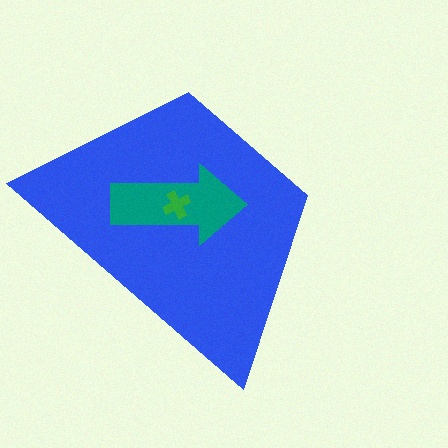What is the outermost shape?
The blue trapezoid.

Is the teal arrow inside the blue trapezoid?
Yes.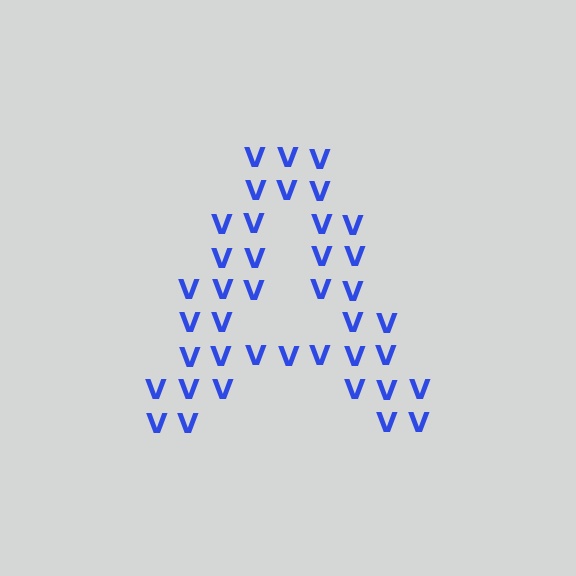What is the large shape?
The large shape is the letter A.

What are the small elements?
The small elements are letter V's.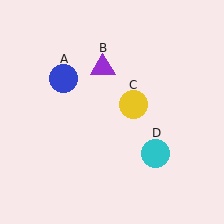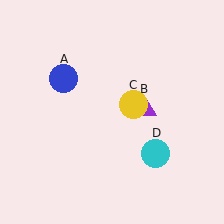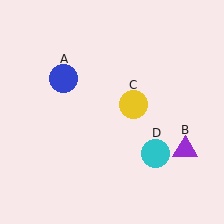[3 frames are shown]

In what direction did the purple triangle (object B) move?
The purple triangle (object B) moved down and to the right.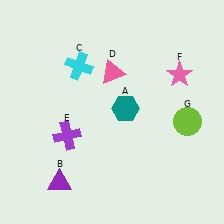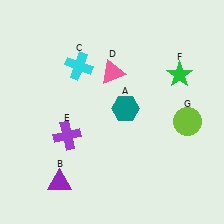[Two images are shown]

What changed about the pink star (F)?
In Image 1, F is pink. In Image 2, it changed to green.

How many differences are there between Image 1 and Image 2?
There is 1 difference between the two images.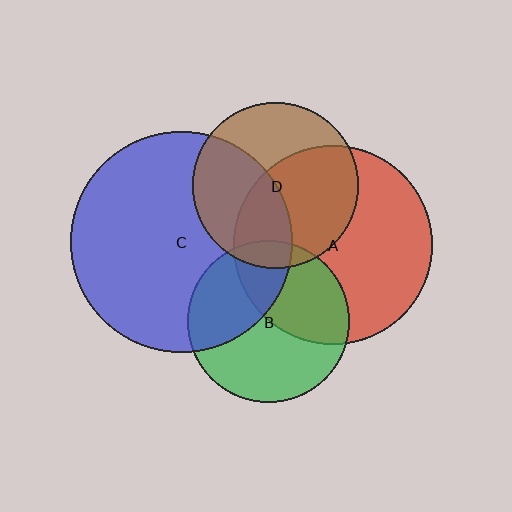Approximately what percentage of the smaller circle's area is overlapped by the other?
Approximately 35%.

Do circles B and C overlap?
Yes.